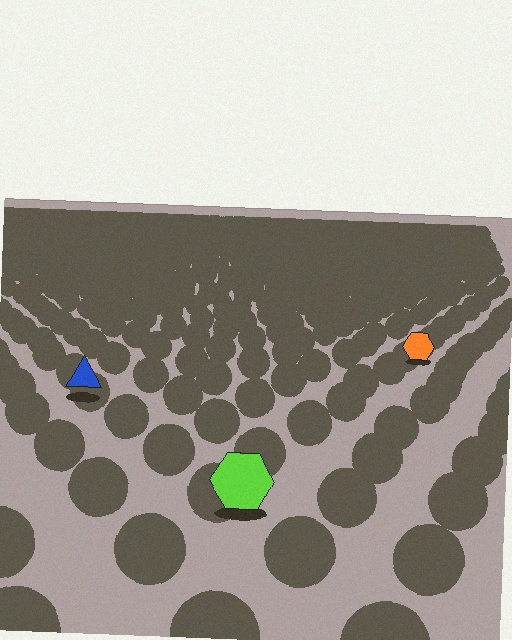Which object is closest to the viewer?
The lime hexagon is closest. The texture marks near it are larger and more spread out.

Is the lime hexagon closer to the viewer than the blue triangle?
Yes. The lime hexagon is closer — you can tell from the texture gradient: the ground texture is coarser near it.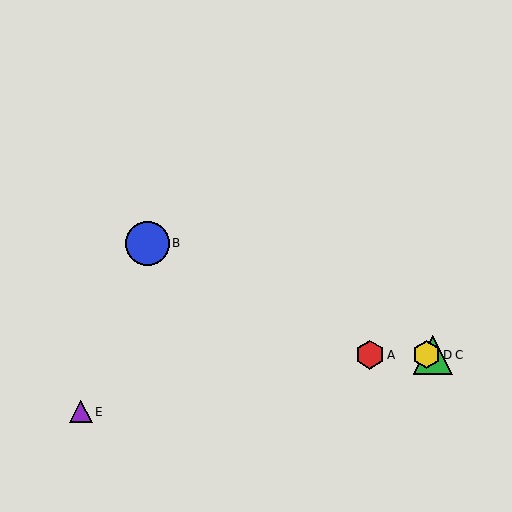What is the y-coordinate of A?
Object A is at y≈355.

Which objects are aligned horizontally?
Objects A, C, D are aligned horizontally.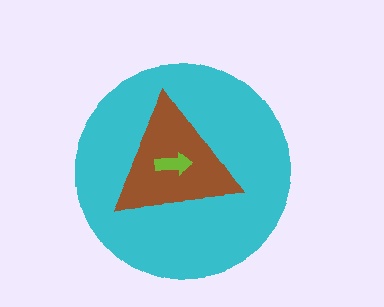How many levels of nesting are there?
3.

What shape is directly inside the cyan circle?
The brown triangle.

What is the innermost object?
The lime arrow.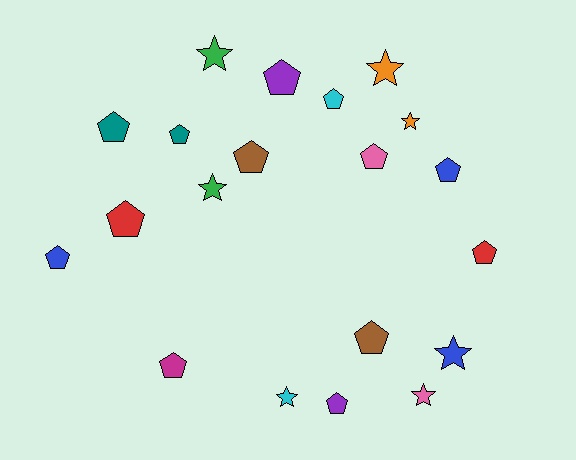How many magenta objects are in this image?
There is 1 magenta object.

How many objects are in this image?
There are 20 objects.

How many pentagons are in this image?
There are 13 pentagons.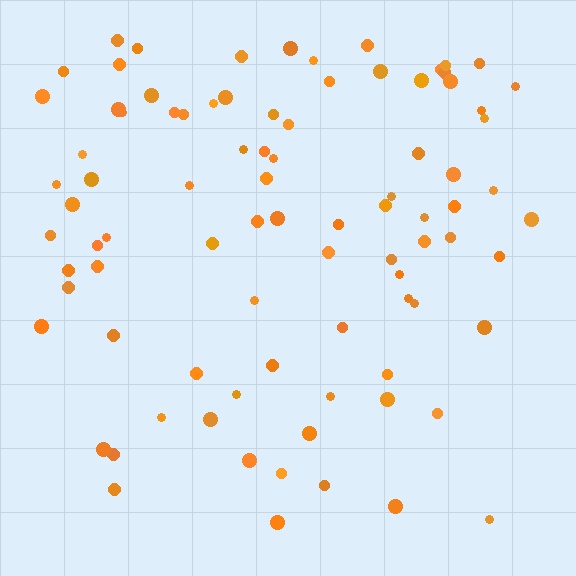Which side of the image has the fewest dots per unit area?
The bottom.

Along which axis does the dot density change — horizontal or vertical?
Vertical.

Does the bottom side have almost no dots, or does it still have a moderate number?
Still a moderate number, just noticeably fewer than the top.